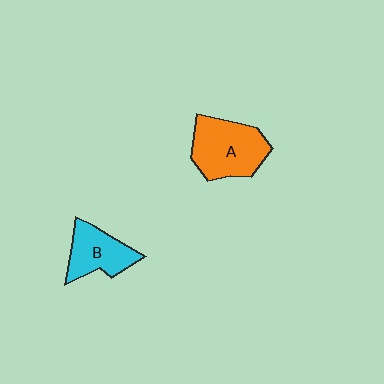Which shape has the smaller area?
Shape B (cyan).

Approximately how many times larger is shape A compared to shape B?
Approximately 1.4 times.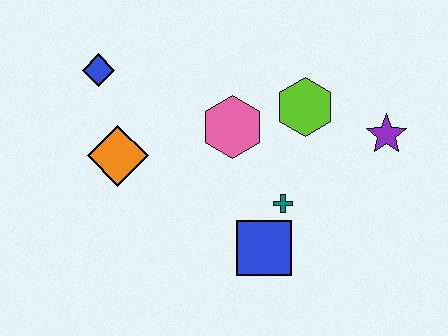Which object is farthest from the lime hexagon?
The blue diamond is farthest from the lime hexagon.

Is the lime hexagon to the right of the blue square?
Yes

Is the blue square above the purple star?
No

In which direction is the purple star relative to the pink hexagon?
The purple star is to the right of the pink hexagon.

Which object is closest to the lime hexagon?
The pink hexagon is closest to the lime hexagon.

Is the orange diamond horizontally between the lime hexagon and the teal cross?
No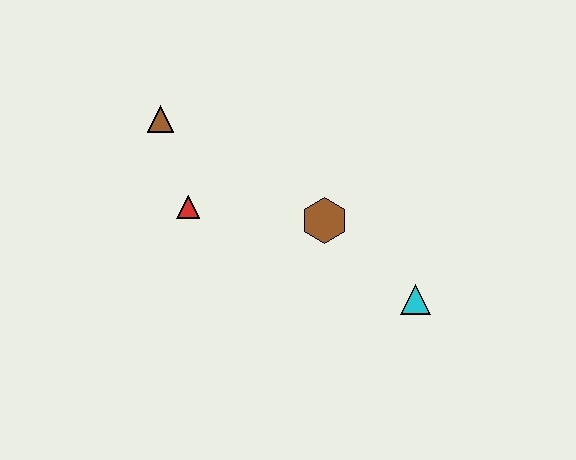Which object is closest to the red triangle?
The brown triangle is closest to the red triangle.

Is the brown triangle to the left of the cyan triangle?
Yes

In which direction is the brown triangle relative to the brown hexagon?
The brown triangle is to the left of the brown hexagon.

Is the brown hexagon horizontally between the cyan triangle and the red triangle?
Yes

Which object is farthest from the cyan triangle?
The brown triangle is farthest from the cyan triangle.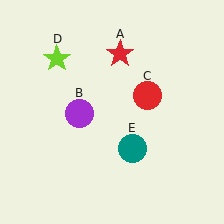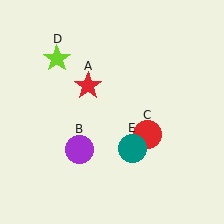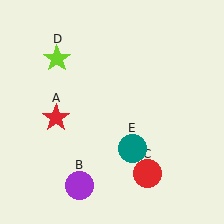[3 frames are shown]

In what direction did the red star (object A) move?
The red star (object A) moved down and to the left.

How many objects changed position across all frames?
3 objects changed position: red star (object A), purple circle (object B), red circle (object C).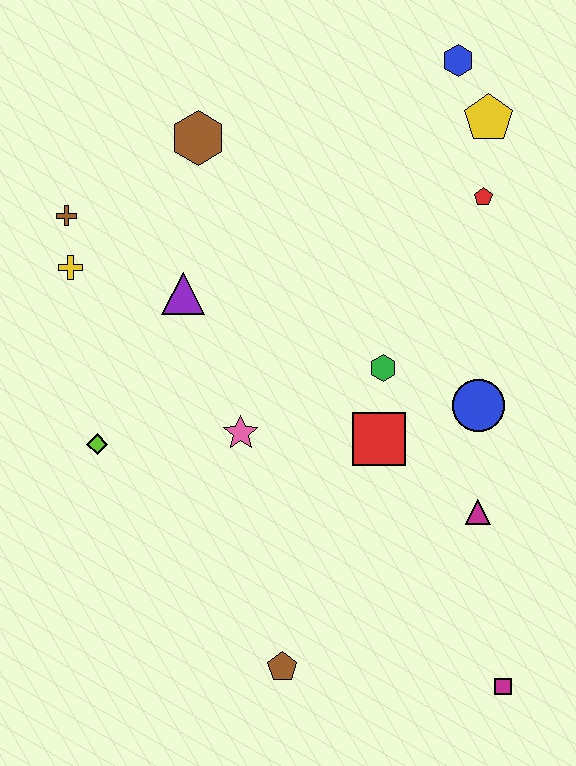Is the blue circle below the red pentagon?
Yes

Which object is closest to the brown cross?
The yellow cross is closest to the brown cross.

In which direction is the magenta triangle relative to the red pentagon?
The magenta triangle is below the red pentagon.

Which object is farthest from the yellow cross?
The magenta square is farthest from the yellow cross.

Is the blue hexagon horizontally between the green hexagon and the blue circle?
Yes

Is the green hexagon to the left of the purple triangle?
No